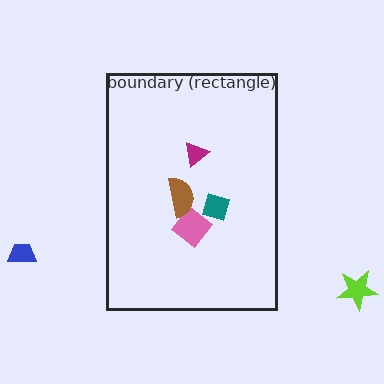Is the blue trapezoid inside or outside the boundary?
Outside.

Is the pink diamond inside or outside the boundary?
Inside.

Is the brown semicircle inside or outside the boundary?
Inside.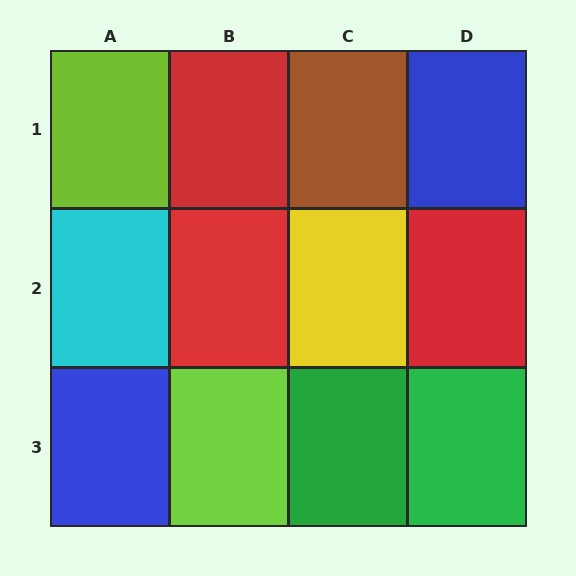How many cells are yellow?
1 cell is yellow.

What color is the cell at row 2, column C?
Yellow.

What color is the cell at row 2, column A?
Cyan.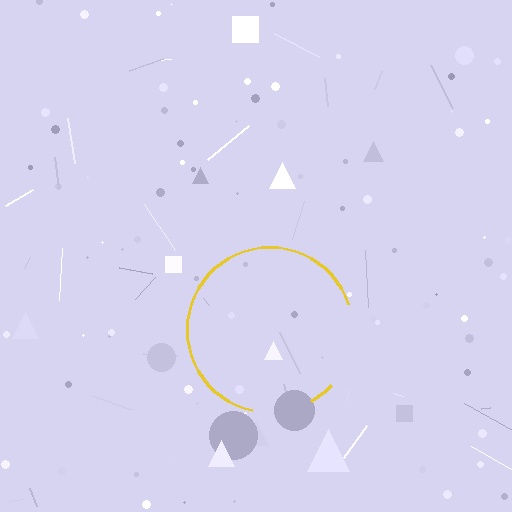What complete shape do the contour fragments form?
The contour fragments form a circle.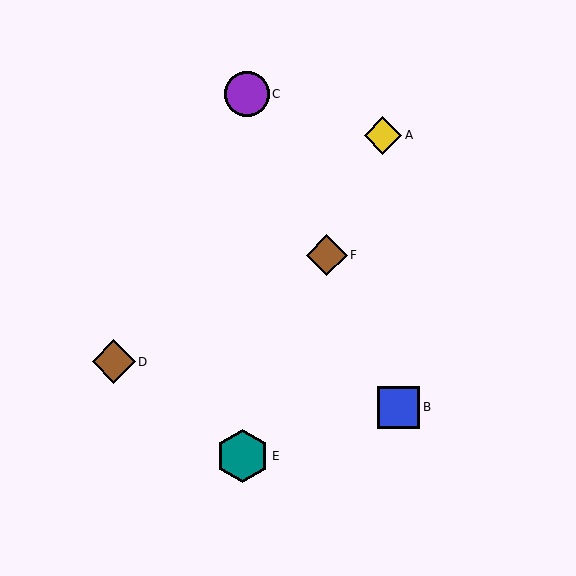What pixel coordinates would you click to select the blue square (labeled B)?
Click at (399, 407) to select the blue square B.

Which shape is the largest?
The teal hexagon (labeled E) is the largest.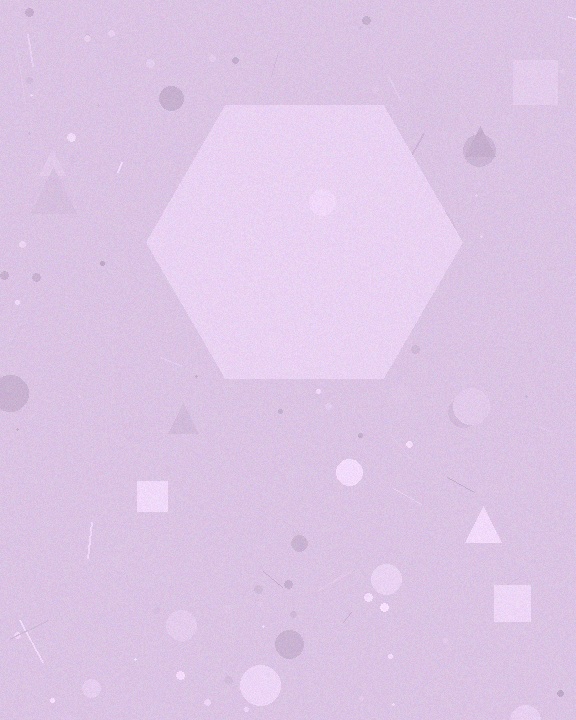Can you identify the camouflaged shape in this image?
The camouflaged shape is a hexagon.